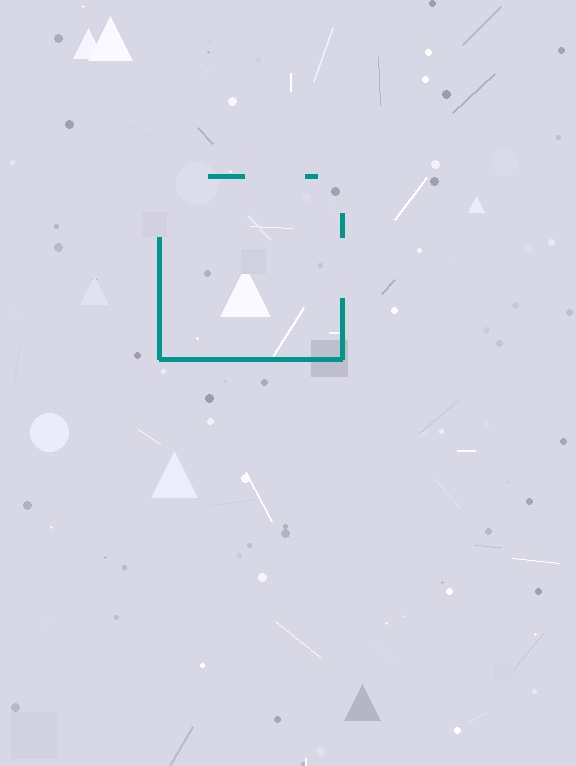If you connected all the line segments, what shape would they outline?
They would outline a square.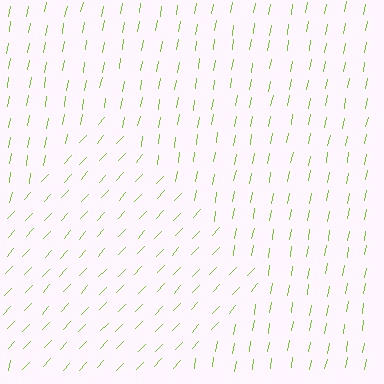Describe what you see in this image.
The image is filled with small lime line segments. A diamond region in the image has lines oriented differently from the surrounding lines, creating a visible texture boundary.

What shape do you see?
I see a diamond.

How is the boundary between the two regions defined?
The boundary is defined purely by a change in line orientation (approximately 33 degrees difference). All lines are the same color and thickness.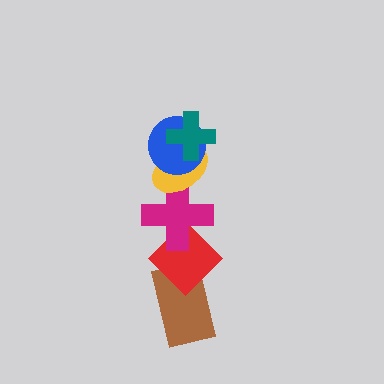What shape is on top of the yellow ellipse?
The blue circle is on top of the yellow ellipse.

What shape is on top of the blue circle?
The teal cross is on top of the blue circle.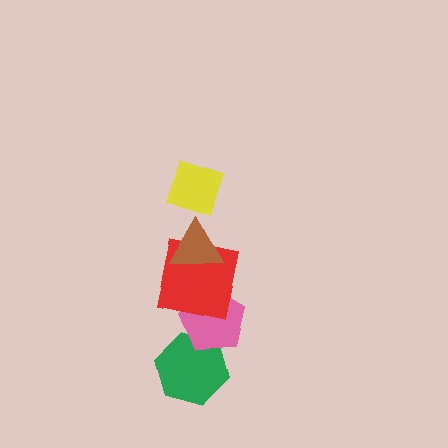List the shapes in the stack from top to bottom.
From top to bottom: the yellow diamond, the brown triangle, the red square, the pink pentagon, the green hexagon.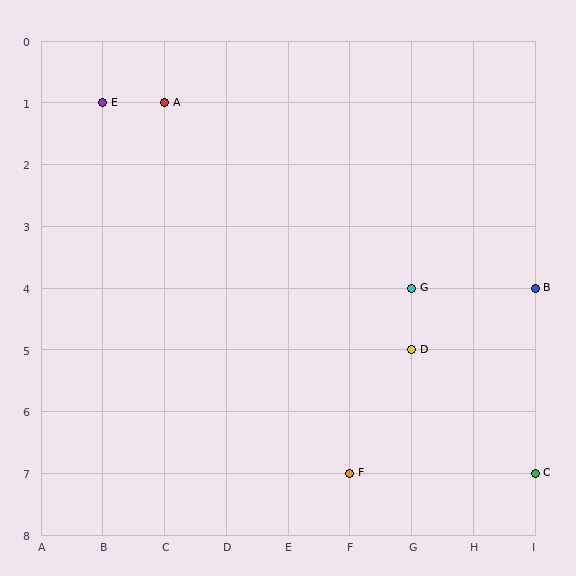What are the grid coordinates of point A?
Point A is at grid coordinates (C, 1).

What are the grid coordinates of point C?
Point C is at grid coordinates (I, 7).